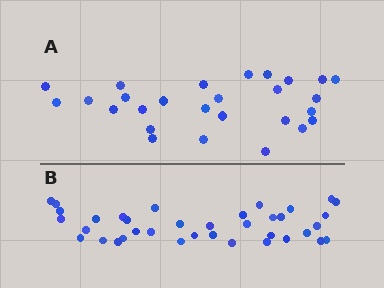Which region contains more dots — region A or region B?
Region B (the bottom region) has more dots.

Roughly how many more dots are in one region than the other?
Region B has roughly 10 or so more dots than region A.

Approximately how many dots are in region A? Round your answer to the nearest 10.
About 30 dots. (The exact count is 27, which rounds to 30.)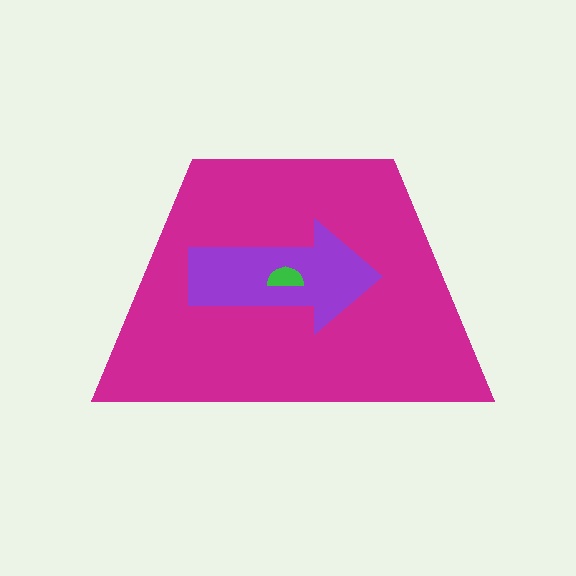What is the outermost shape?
The magenta trapezoid.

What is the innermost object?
The green semicircle.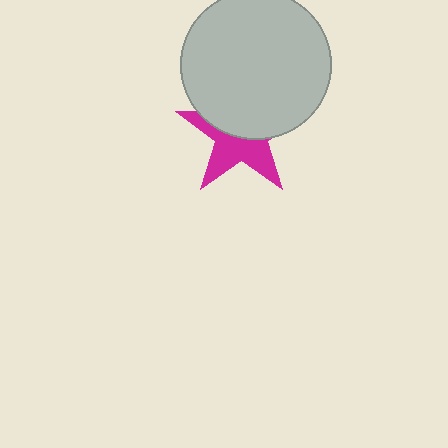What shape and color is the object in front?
The object in front is a light gray circle.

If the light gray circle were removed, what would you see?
You would see the complete magenta star.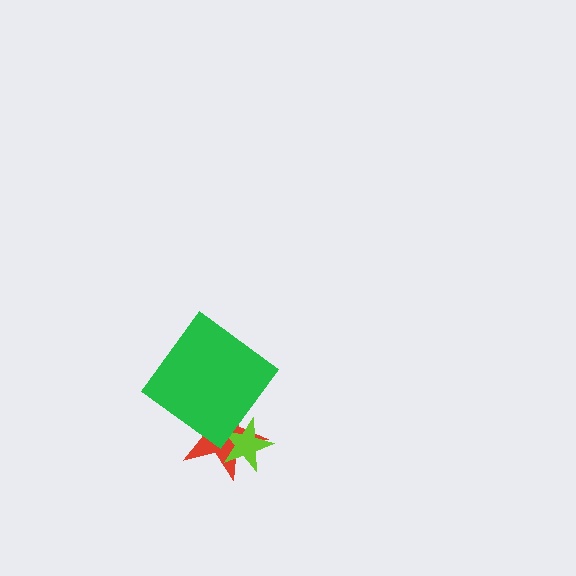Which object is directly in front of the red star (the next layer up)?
The lime star is directly in front of the red star.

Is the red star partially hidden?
Yes, it is partially covered by another shape.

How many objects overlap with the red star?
2 objects overlap with the red star.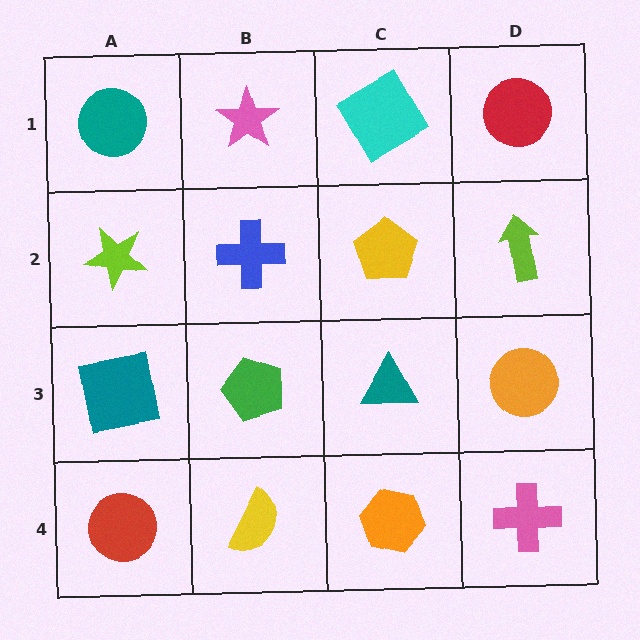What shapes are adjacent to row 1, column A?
A lime star (row 2, column A), a pink star (row 1, column B).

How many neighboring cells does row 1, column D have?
2.